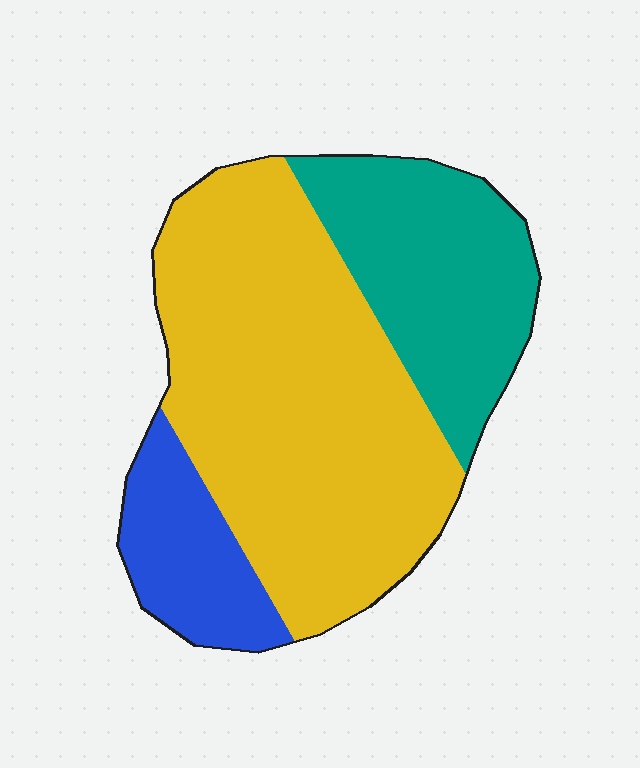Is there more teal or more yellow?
Yellow.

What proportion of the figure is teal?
Teal takes up about one quarter (1/4) of the figure.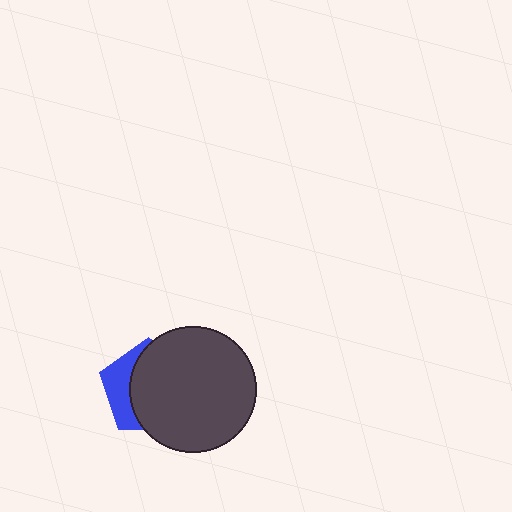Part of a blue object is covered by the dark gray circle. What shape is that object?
It is a pentagon.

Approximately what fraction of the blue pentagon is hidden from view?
Roughly 69% of the blue pentagon is hidden behind the dark gray circle.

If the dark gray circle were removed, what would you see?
You would see the complete blue pentagon.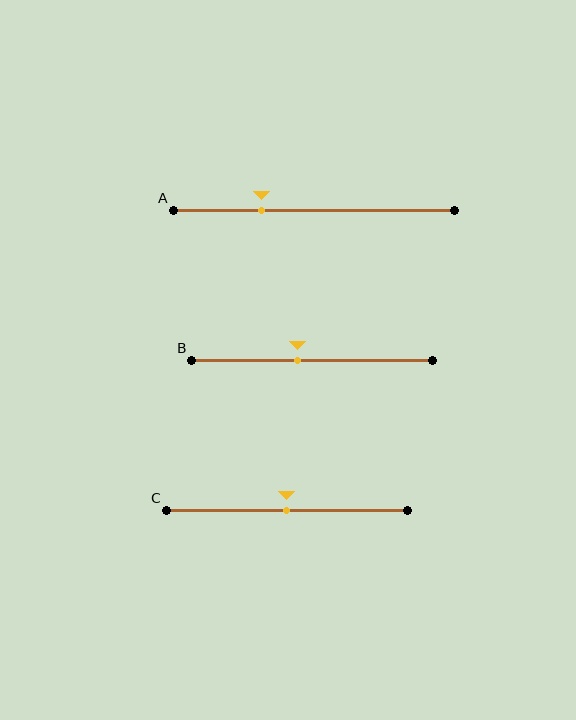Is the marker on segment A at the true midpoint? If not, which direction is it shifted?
No, the marker on segment A is shifted to the left by about 18% of the segment length.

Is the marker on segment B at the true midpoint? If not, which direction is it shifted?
No, the marker on segment B is shifted to the left by about 6% of the segment length.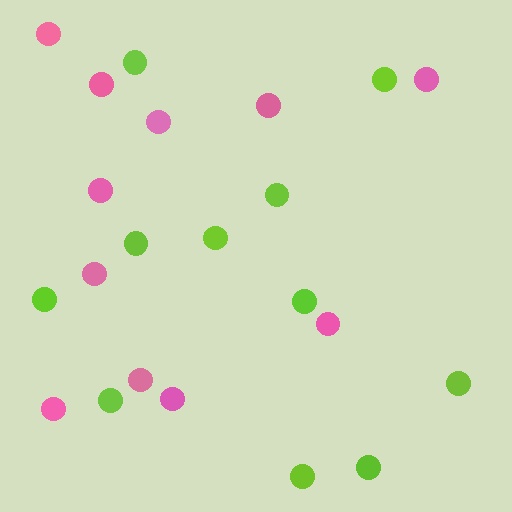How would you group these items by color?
There are 2 groups: one group of lime circles (11) and one group of pink circles (11).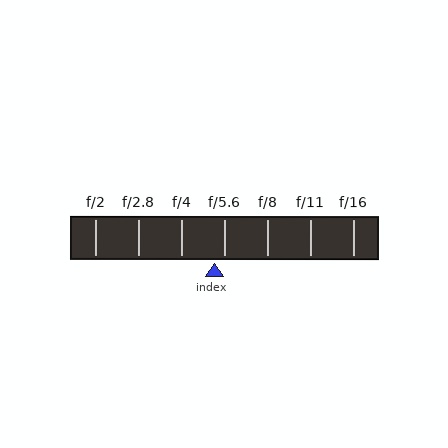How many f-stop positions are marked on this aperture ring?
There are 7 f-stop positions marked.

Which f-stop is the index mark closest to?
The index mark is closest to f/5.6.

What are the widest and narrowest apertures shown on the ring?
The widest aperture shown is f/2 and the narrowest is f/16.